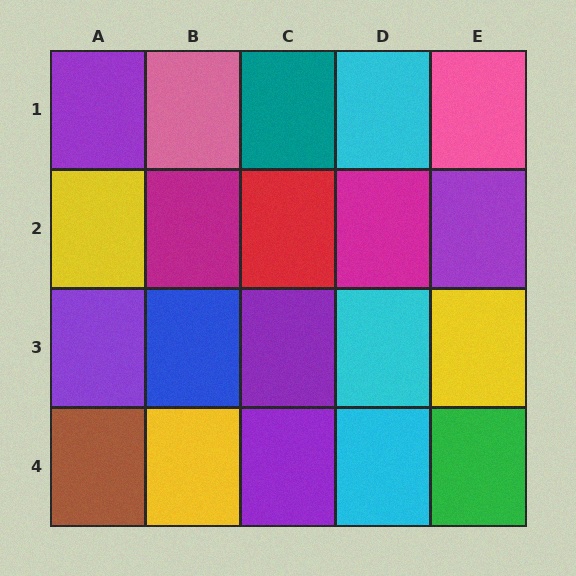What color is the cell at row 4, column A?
Brown.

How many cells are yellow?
3 cells are yellow.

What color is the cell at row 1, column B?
Pink.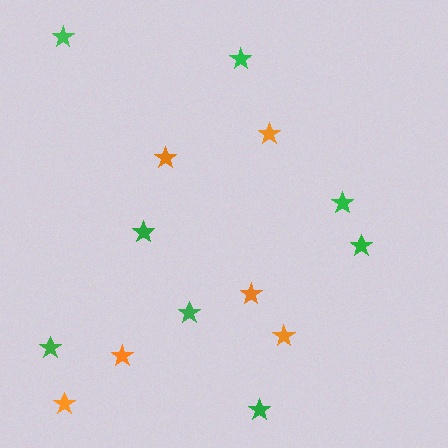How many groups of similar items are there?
There are 2 groups: one group of orange stars (6) and one group of green stars (8).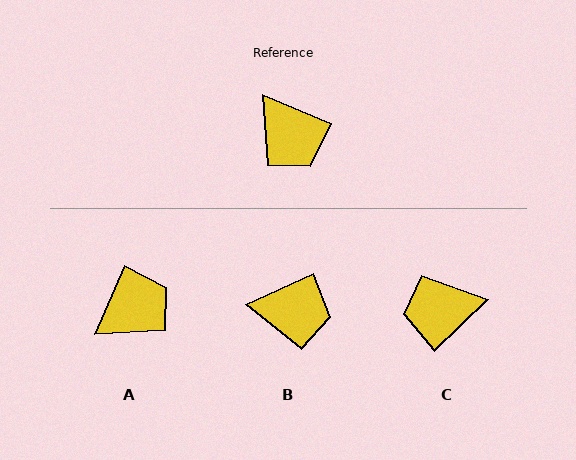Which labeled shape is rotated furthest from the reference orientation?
C, about 113 degrees away.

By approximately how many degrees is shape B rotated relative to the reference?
Approximately 48 degrees counter-clockwise.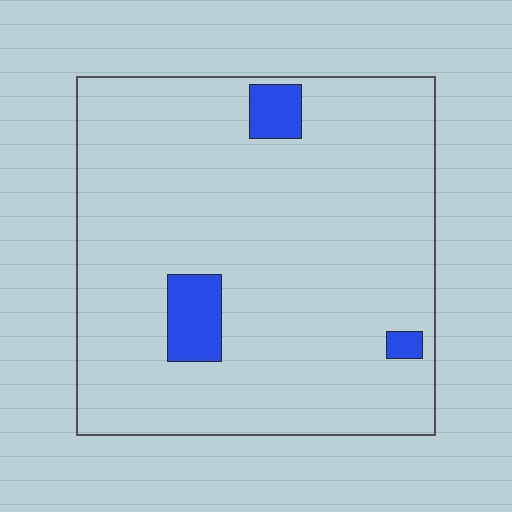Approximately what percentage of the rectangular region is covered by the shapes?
Approximately 5%.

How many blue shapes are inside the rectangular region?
3.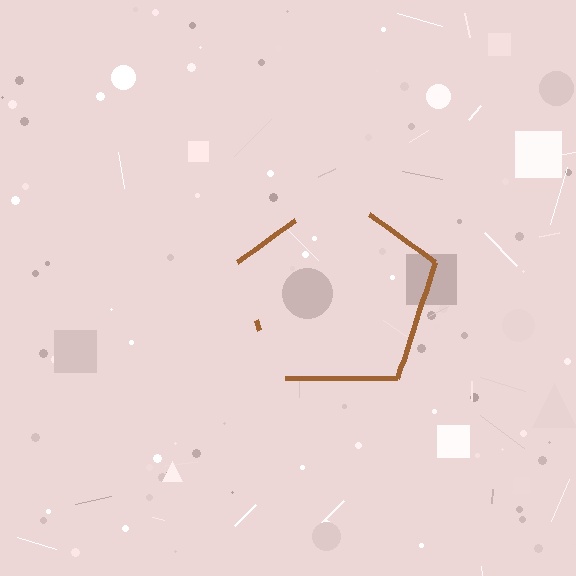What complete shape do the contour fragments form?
The contour fragments form a pentagon.